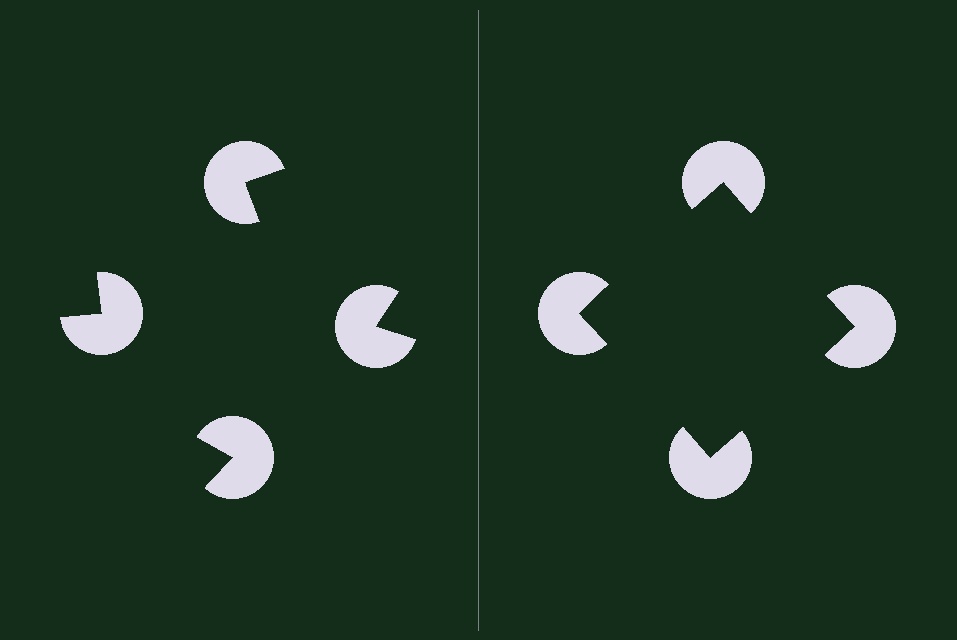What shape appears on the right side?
An illusory square.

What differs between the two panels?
The pac-man discs are positioned identically on both sides; only the wedge orientations differ. On the right they align to a square; on the left they are misaligned.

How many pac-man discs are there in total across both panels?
8 — 4 on each side.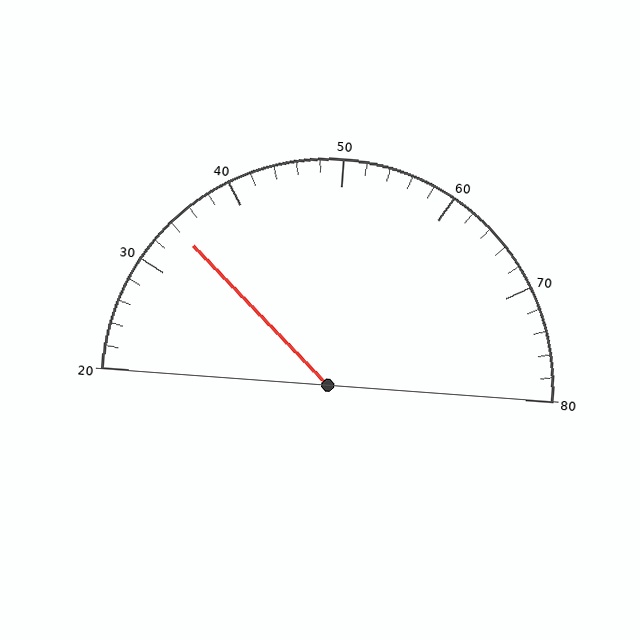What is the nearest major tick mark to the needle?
The nearest major tick mark is 30.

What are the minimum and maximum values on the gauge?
The gauge ranges from 20 to 80.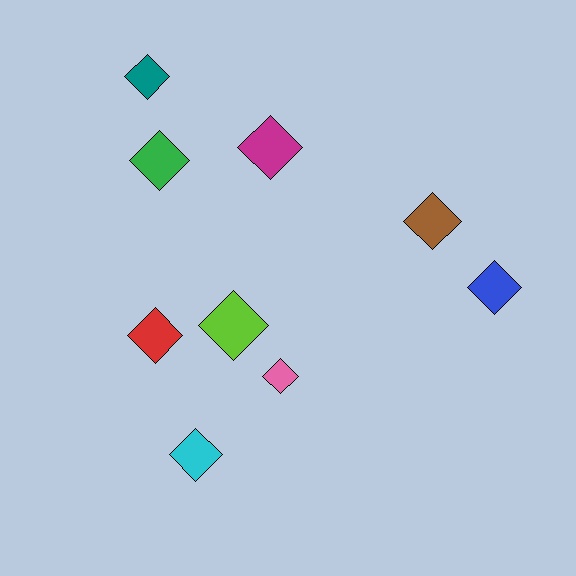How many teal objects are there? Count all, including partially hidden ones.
There is 1 teal object.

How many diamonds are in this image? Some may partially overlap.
There are 9 diamonds.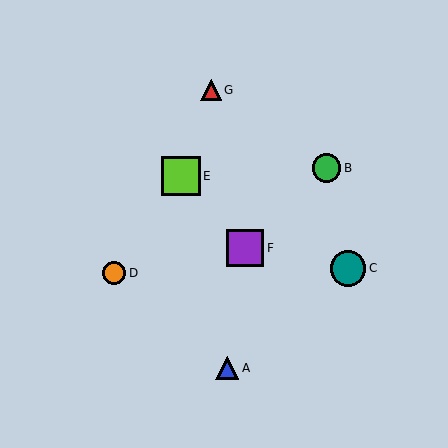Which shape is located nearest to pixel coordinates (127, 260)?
The orange circle (labeled D) at (114, 273) is nearest to that location.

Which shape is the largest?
The lime square (labeled E) is the largest.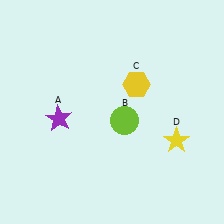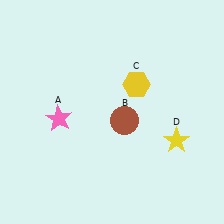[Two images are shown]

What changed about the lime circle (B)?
In Image 1, B is lime. In Image 2, it changed to brown.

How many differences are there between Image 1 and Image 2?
There are 2 differences between the two images.